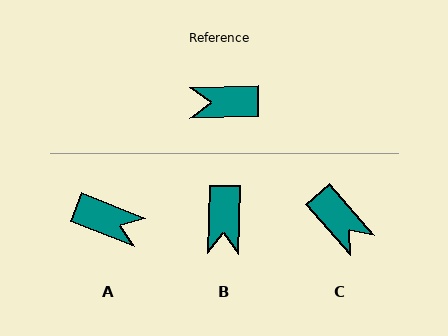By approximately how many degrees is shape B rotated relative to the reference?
Approximately 87 degrees counter-clockwise.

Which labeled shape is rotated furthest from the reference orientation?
A, about 157 degrees away.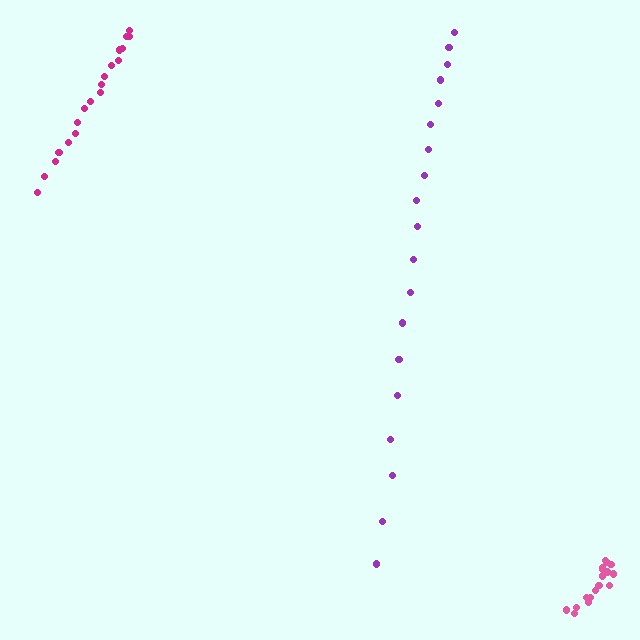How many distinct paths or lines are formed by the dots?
There are 3 distinct paths.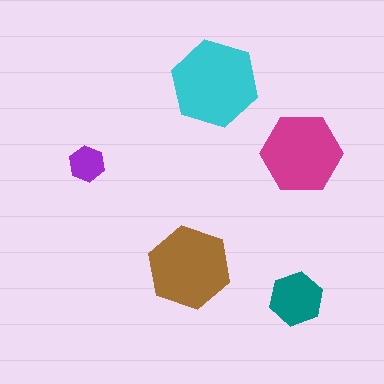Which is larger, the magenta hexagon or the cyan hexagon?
The cyan one.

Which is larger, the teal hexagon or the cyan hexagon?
The cyan one.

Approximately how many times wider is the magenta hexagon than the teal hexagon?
About 1.5 times wider.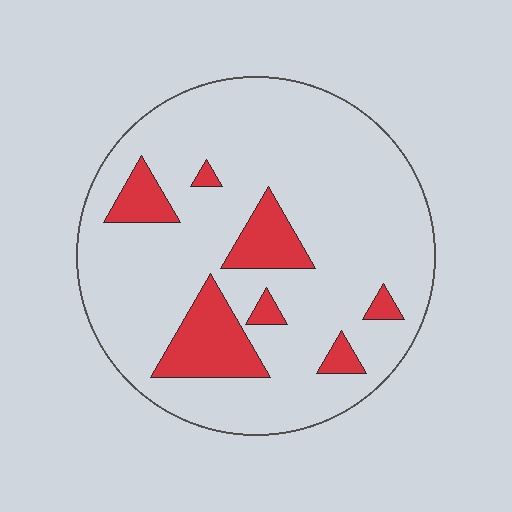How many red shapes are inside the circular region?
7.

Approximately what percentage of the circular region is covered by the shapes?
Approximately 15%.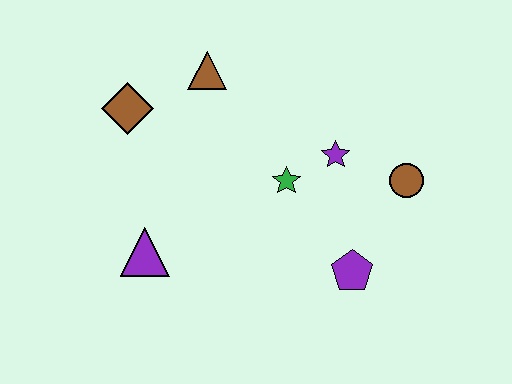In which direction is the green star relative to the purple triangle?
The green star is to the right of the purple triangle.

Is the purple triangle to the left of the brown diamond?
No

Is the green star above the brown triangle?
No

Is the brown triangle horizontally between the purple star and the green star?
No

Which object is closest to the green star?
The purple star is closest to the green star.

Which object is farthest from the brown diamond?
The brown circle is farthest from the brown diamond.